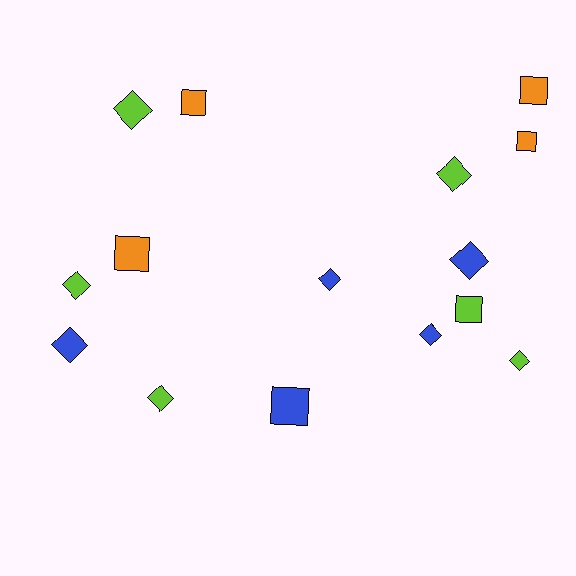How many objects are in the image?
There are 15 objects.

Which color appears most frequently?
Lime, with 6 objects.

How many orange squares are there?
There are 4 orange squares.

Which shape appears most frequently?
Diamond, with 9 objects.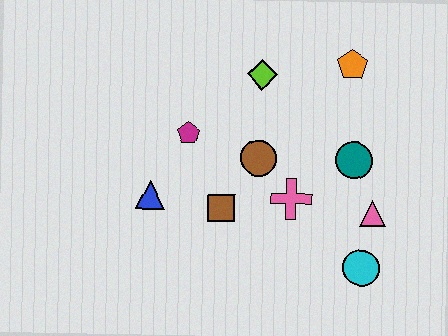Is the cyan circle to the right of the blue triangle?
Yes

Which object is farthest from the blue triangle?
The orange pentagon is farthest from the blue triangle.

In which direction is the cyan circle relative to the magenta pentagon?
The cyan circle is to the right of the magenta pentagon.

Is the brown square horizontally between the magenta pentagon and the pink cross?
Yes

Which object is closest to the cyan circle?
The pink triangle is closest to the cyan circle.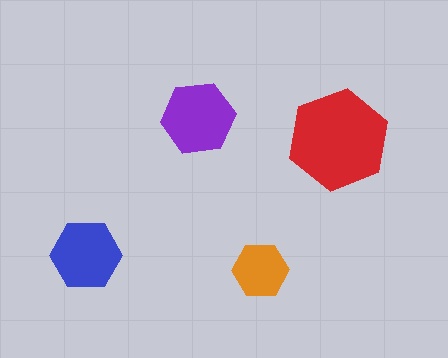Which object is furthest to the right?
The red hexagon is rightmost.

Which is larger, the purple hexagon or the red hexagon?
The red one.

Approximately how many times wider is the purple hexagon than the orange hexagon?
About 1.5 times wider.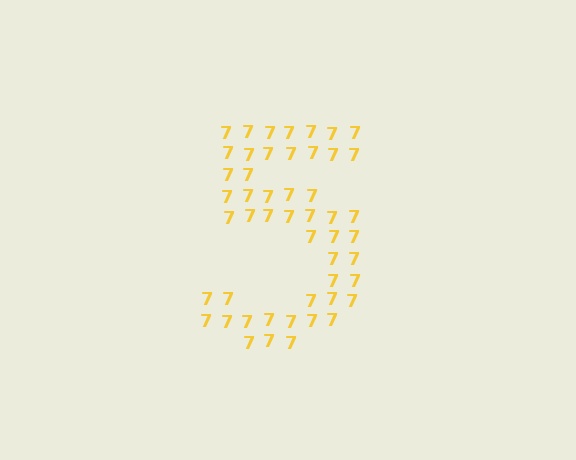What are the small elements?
The small elements are digit 7's.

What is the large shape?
The large shape is the digit 5.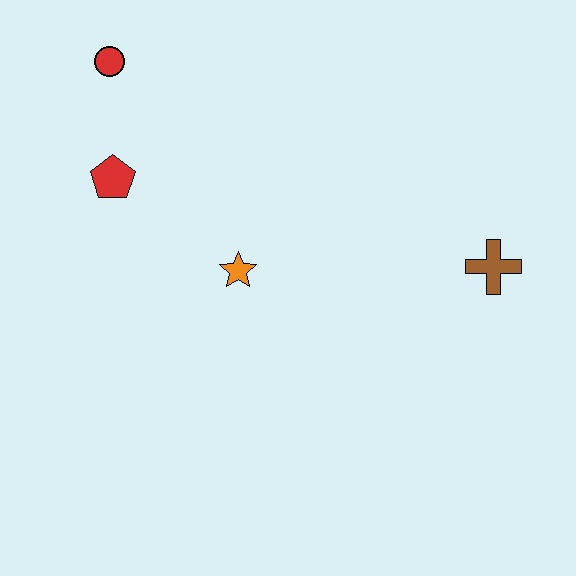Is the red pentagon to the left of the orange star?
Yes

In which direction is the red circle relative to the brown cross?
The red circle is to the left of the brown cross.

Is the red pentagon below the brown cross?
No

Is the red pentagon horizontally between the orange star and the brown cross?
No